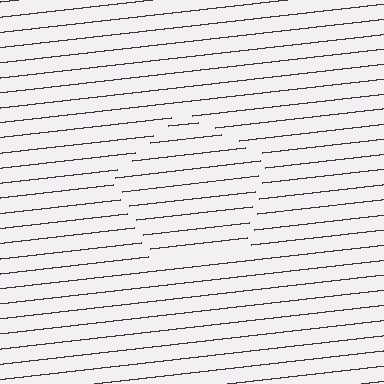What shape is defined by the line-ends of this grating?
An illusory pentagon. The interior of the shape contains the same grating, shifted by half a period — the contour is defined by the phase discontinuity where line-ends from the inner and outer gratings abut.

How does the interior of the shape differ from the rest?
The interior of the shape contains the same grating, shifted by half a period — the contour is defined by the phase discontinuity where line-ends from the inner and outer gratings abut.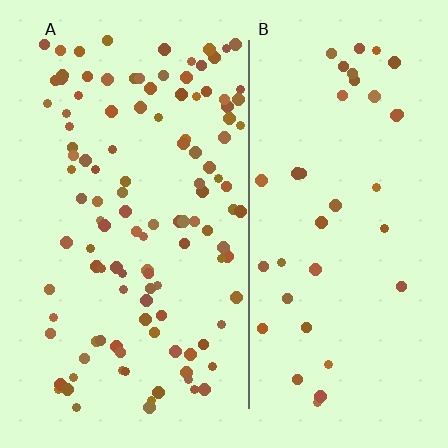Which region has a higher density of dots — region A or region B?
A (the left).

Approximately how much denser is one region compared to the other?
Approximately 3.0× — region A over region B.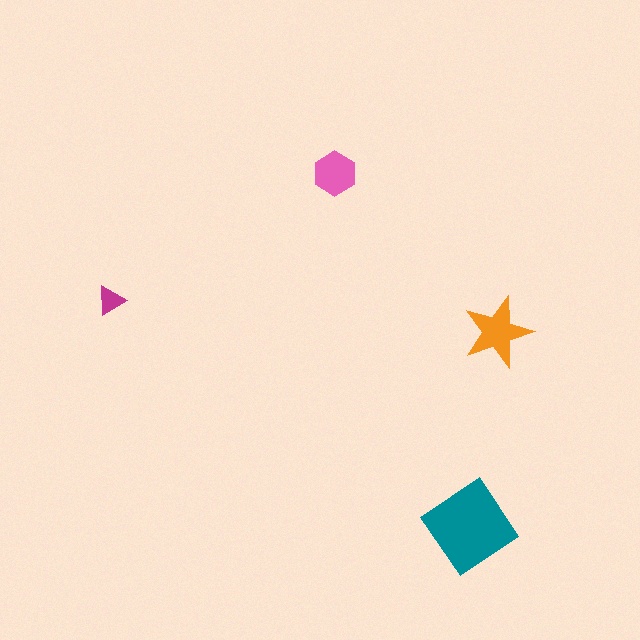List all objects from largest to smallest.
The teal diamond, the orange star, the pink hexagon, the magenta triangle.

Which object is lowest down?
The teal diamond is bottommost.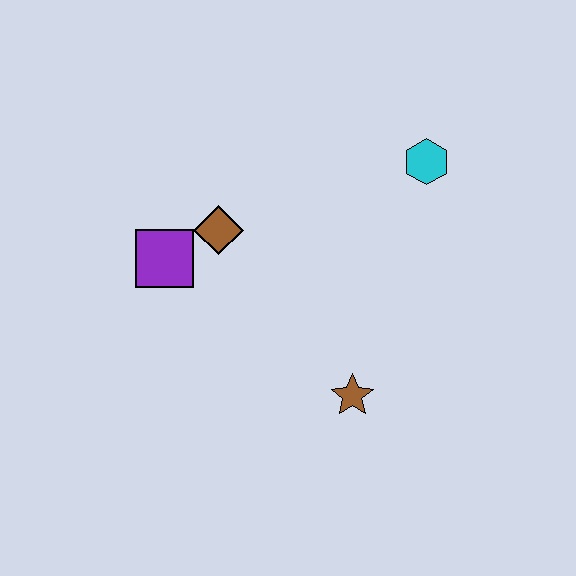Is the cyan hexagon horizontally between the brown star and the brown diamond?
No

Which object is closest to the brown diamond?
The purple square is closest to the brown diamond.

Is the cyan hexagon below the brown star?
No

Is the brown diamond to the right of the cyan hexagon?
No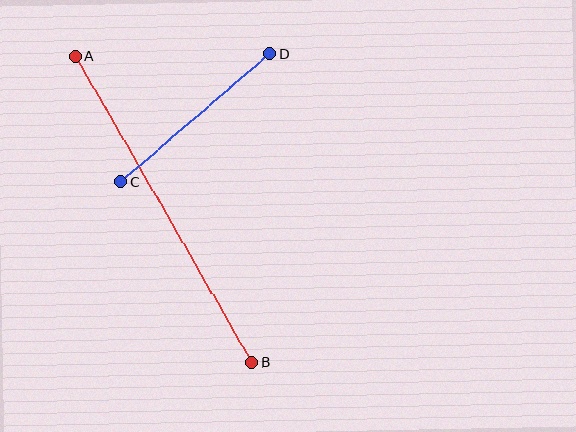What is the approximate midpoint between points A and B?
The midpoint is at approximately (163, 209) pixels.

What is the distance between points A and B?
The distance is approximately 354 pixels.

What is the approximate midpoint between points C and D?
The midpoint is at approximately (195, 118) pixels.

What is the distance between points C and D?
The distance is approximately 196 pixels.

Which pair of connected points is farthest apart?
Points A and B are farthest apart.